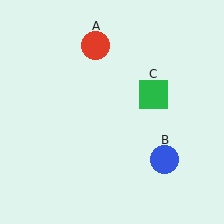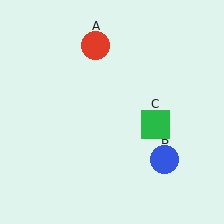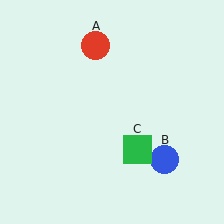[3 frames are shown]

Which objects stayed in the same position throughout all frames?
Red circle (object A) and blue circle (object B) remained stationary.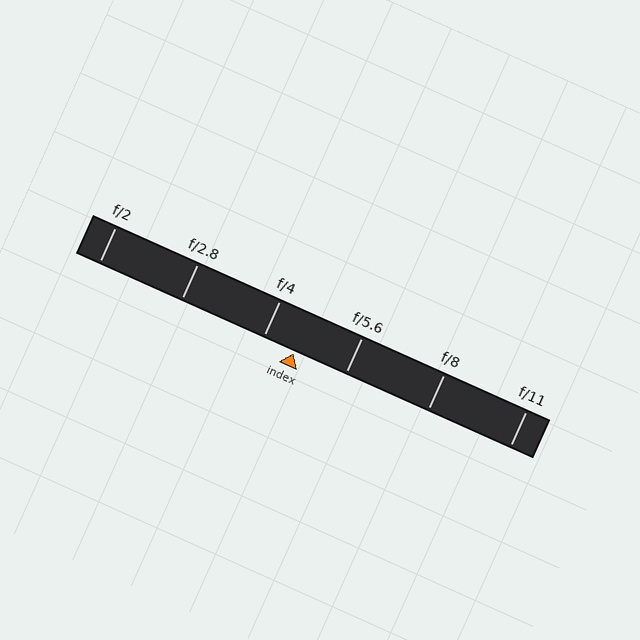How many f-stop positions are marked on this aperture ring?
There are 6 f-stop positions marked.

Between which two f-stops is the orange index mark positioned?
The index mark is between f/4 and f/5.6.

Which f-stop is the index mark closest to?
The index mark is closest to f/4.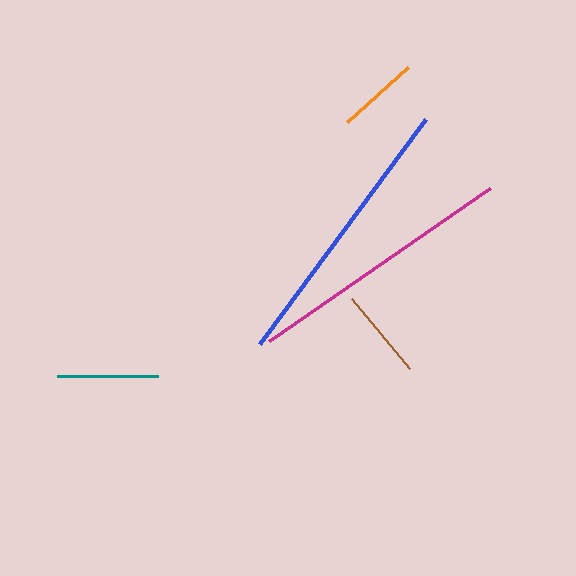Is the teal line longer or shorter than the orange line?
The teal line is longer than the orange line.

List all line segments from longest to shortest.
From longest to shortest: blue, magenta, teal, brown, orange.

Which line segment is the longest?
The blue line is the longest at approximately 280 pixels.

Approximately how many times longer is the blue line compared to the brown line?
The blue line is approximately 3.1 times the length of the brown line.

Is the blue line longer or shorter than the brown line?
The blue line is longer than the brown line.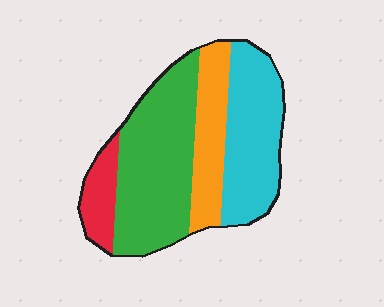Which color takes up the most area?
Green, at roughly 40%.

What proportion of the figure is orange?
Orange covers around 20% of the figure.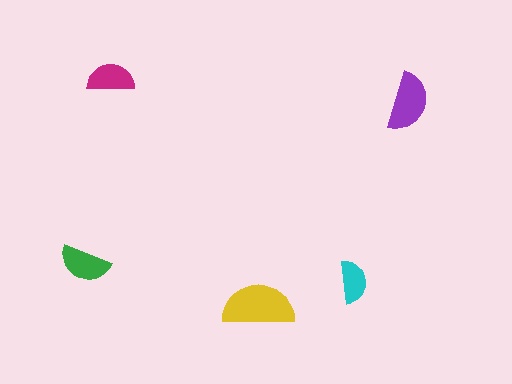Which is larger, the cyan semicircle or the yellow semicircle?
The yellow one.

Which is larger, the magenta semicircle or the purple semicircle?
The purple one.